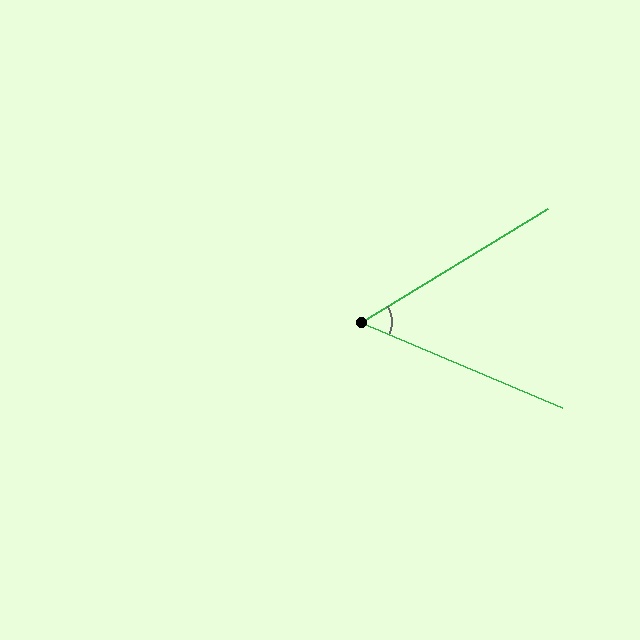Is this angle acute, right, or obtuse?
It is acute.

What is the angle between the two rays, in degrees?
Approximately 54 degrees.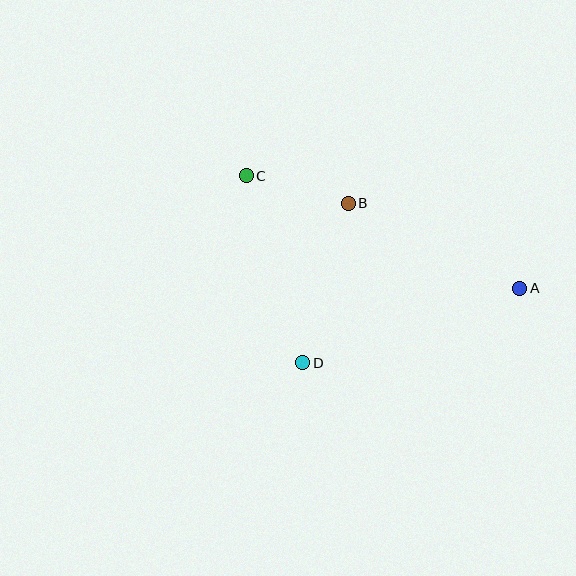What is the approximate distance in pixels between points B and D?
The distance between B and D is approximately 166 pixels.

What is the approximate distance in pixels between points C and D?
The distance between C and D is approximately 196 pixels.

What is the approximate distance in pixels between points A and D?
The distance between A and D is approximately 229 pixels.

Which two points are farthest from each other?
Points A and C are farthest from each other.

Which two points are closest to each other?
Points B and C are closest to each other.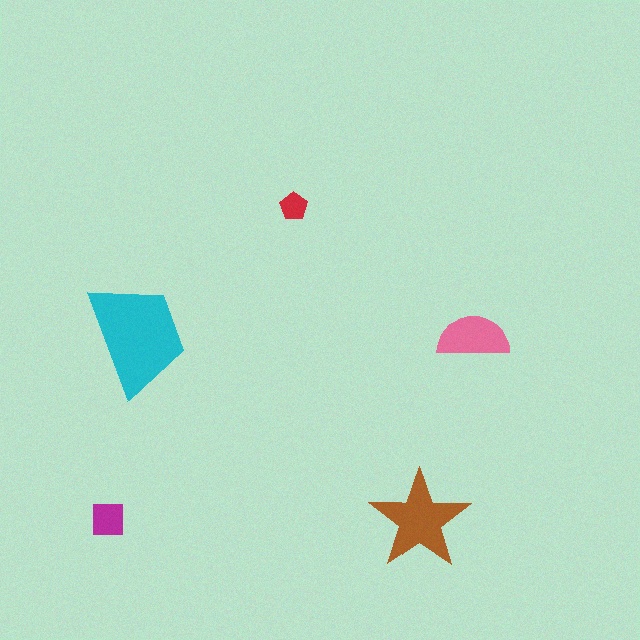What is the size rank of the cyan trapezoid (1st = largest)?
1st.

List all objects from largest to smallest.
The cyan trapezoid, the brown star, the pink semicircle, the magenta square, the red pentagon.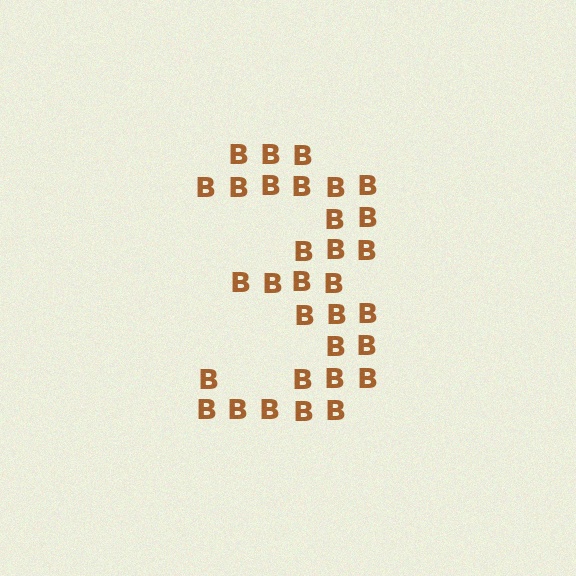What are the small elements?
The small elements are letter B's.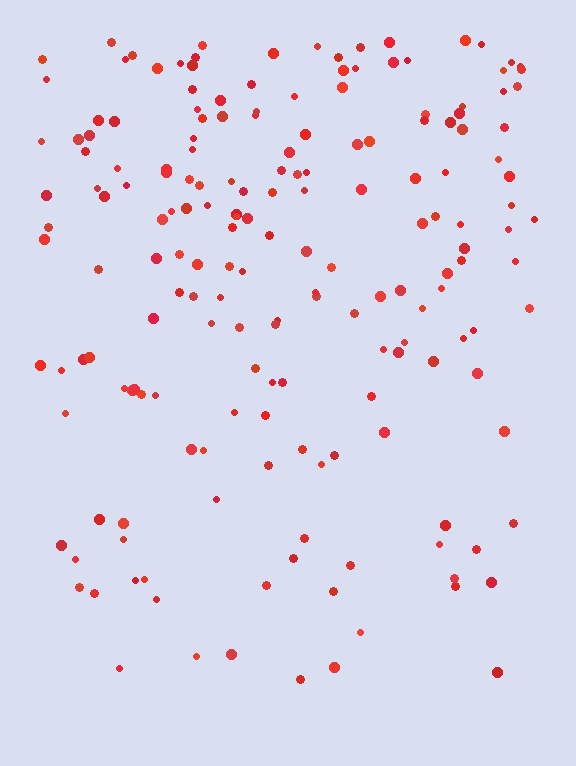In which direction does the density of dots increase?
From bottom to top, with the top side densest.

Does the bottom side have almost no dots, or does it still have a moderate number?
Still a moderate number, just noticeably fewer than the top.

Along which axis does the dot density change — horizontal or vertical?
Vertical.